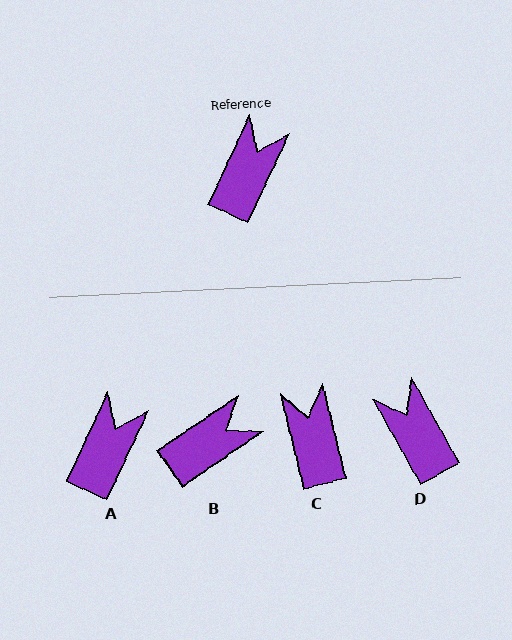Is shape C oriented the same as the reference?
No, it is off by about 39 degrees.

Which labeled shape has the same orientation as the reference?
A.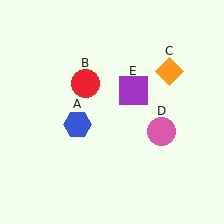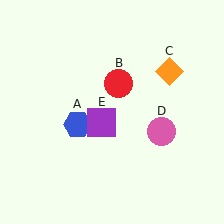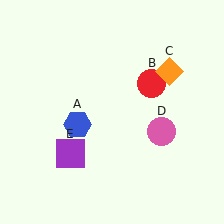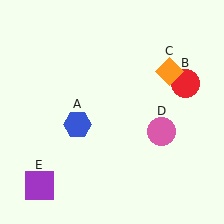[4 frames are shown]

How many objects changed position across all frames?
2 objects changed position: red circle (object B), purple square (object E).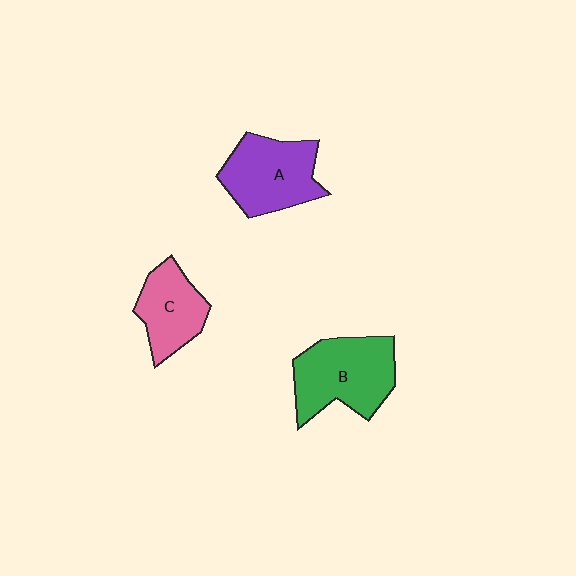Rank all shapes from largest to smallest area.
From largest to smallest: B (green), A (purple), C (pink).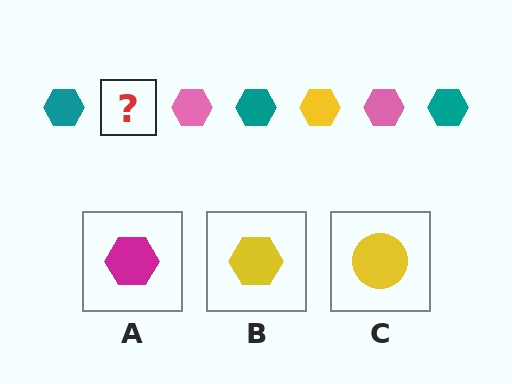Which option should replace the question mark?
Option B.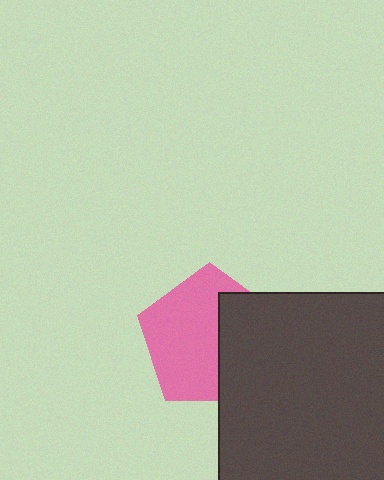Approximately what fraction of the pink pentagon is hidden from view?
Roughly 40% of the pink pentagon is hidden behind the dark gray square.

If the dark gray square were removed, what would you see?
You would see the complete pink pentagon.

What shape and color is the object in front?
The object in front is a dark gray square.